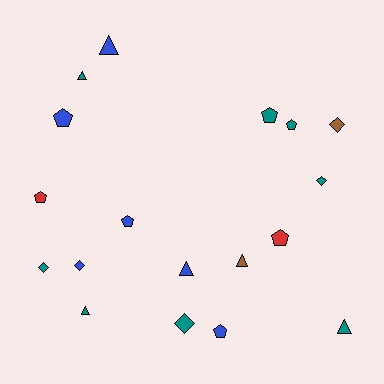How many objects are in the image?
There are 18 objects.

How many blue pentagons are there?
There are 3 blue pentagons.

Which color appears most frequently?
Teal, with 8 objects.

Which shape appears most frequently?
Pentagon, with 7 objects.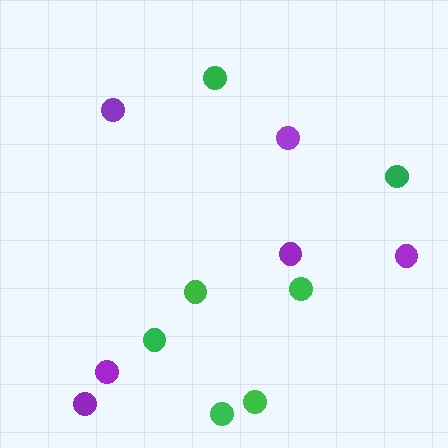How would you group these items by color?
There are 2 groups: one group of purple circles (6) and one group of green circles (7).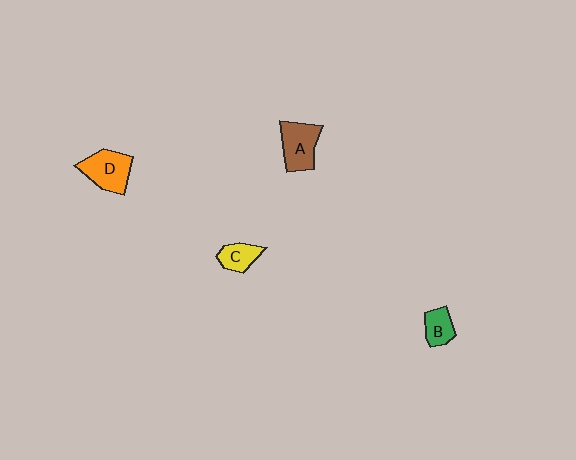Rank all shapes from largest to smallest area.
From largest to smallest: D (orange), A (brown), C (yellow), B (green).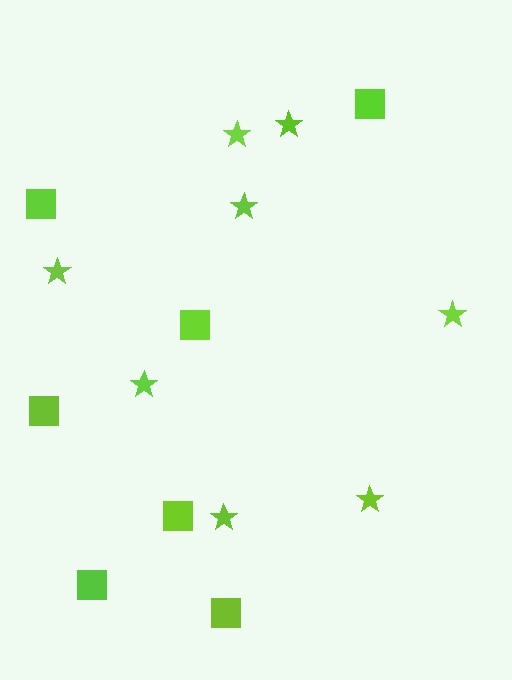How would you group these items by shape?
There are 2 groups: one group of squares (7) and one group of stars (8).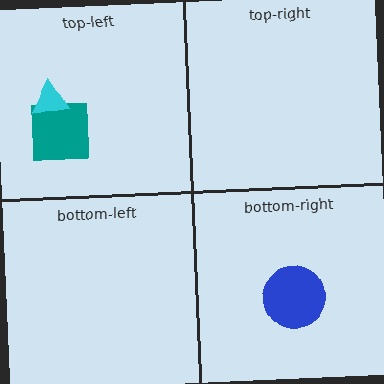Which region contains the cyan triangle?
The top-left region.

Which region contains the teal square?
The top-left region.